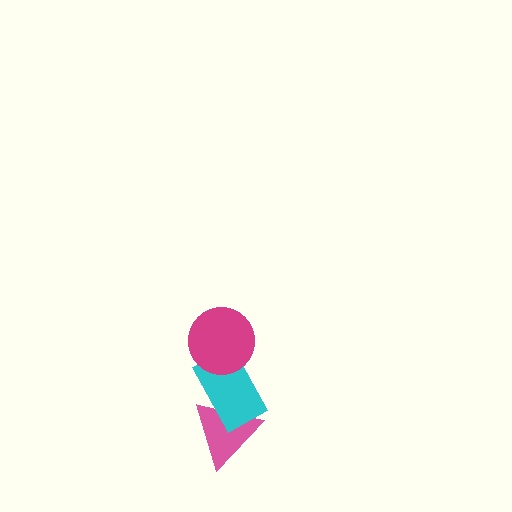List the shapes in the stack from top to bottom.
From top to bottom: the magenta circle, the cyan rectangle, the pink triangle.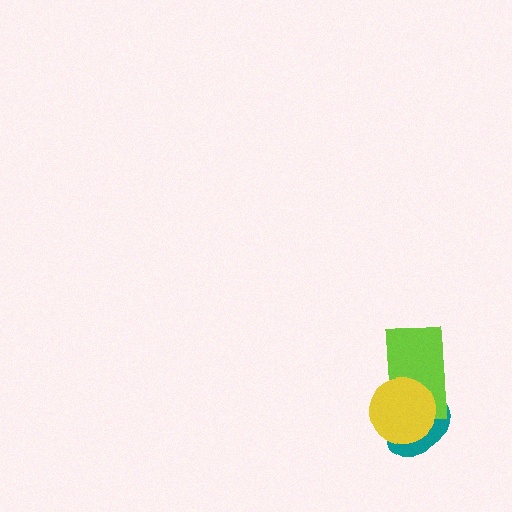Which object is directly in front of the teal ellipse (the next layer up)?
The lime rectangle is directly in front of the teal ellipse.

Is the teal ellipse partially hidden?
Yes, it is partially covered by another shape.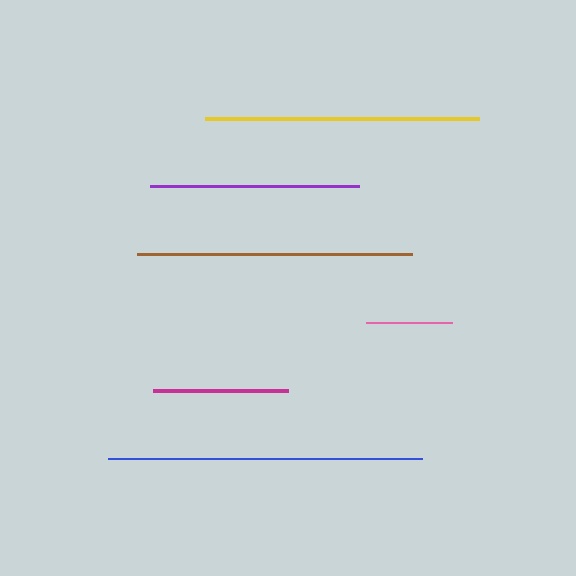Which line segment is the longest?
The blue line is the longest at approximately 313 pixels.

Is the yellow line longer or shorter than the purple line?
The yellow line is longer than the purple line.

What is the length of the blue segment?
The blue segment is approximately 313 pixels long.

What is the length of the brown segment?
The brown segment is approximately 275 pixels long.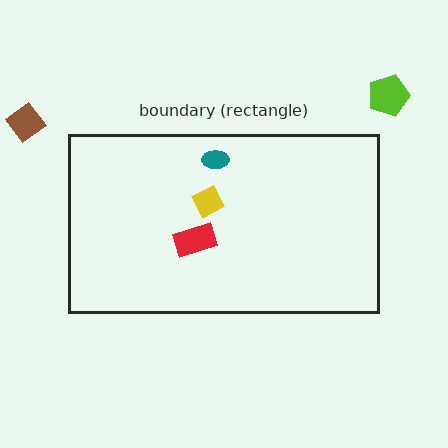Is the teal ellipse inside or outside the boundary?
Inside.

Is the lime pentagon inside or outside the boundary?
Outside.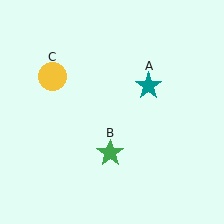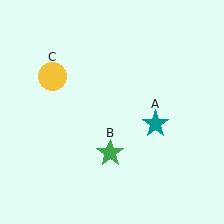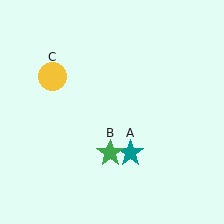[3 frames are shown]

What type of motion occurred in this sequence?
The teal star (object A) rotated clockwise around the center of the scene.